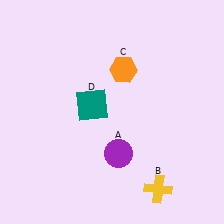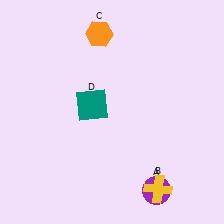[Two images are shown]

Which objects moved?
The objects that moved are: the purple circle (A), the orange hexagon (C).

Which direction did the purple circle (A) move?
The purple circle (A) moved right.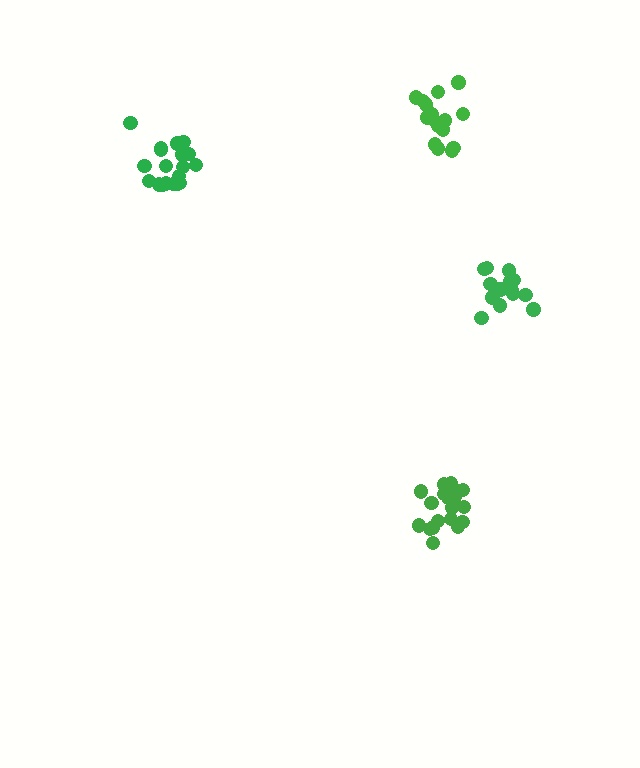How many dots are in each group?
Group 1: 14 dots, Group 2: 19 dots, Group 3: 16 dots, Group 4: 19 dots (68 total).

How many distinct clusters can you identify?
There are 4 distinct clusters.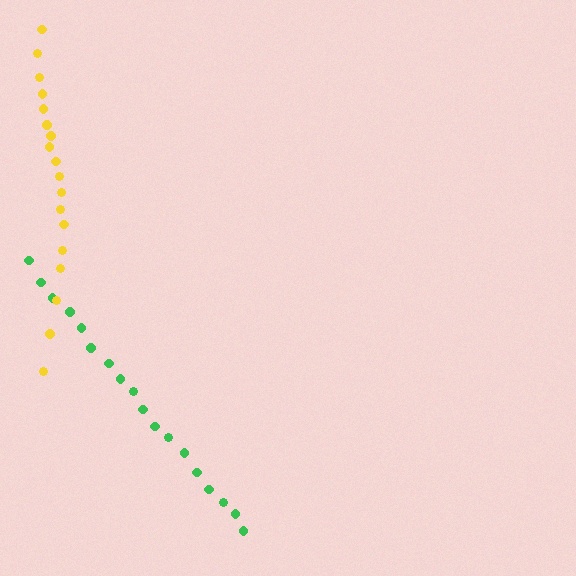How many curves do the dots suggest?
There are 2 distinct paths.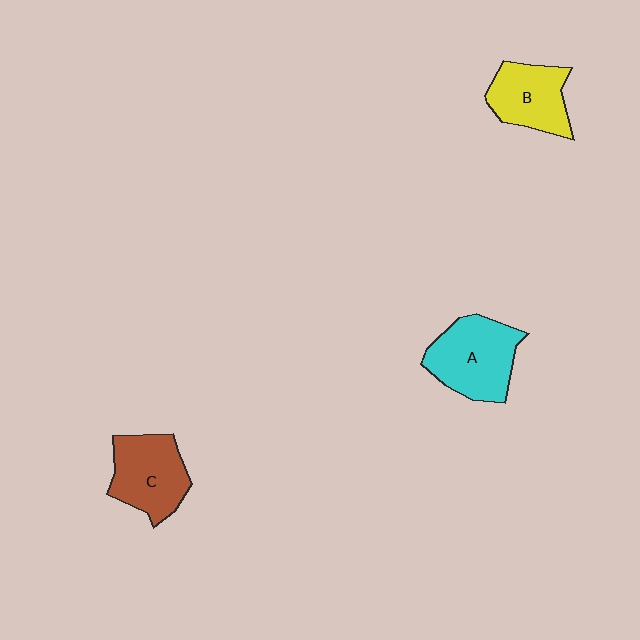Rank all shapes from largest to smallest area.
From largest to smallest: A (cyan), C (brown), B (yellow).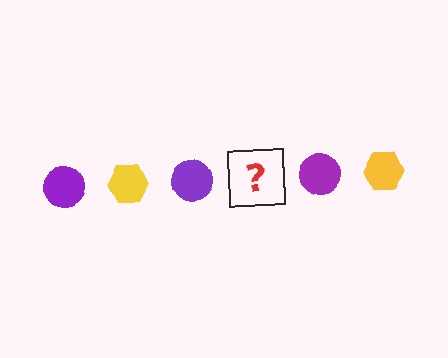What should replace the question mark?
The question mark should be replaced with a yellow hexagon.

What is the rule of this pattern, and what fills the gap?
The rule is that the pattern alternates between purple circle and yellow hexagon. The gap should be filled with a yellow hexagon.